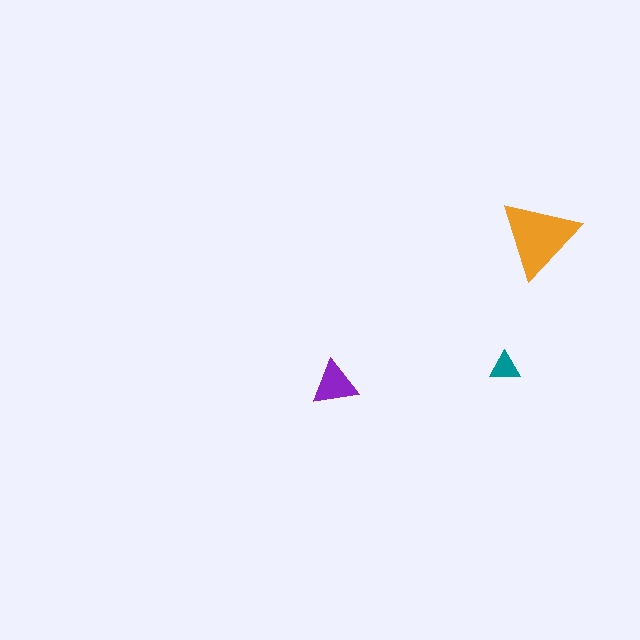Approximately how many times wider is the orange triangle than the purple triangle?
About 1.5 times wider.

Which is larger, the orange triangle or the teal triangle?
The orange one.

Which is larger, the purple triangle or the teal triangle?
The purple one.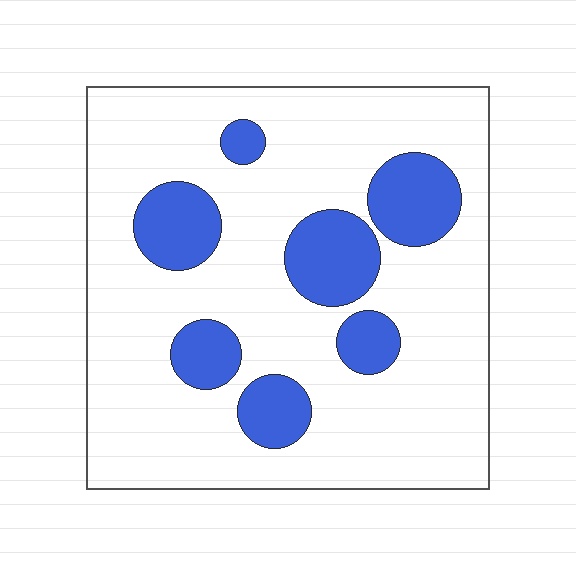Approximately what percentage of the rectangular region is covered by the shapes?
Approximately 20%.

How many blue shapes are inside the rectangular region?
7.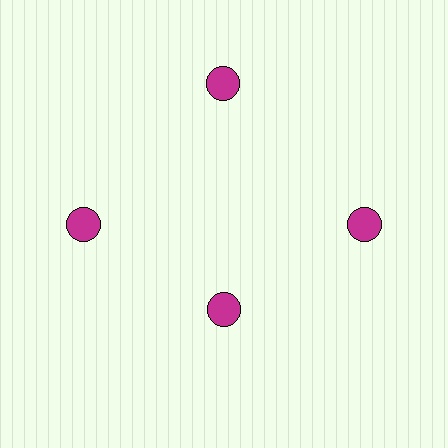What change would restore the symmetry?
The symmetry would be restored by moving it outward, back onto the ring so that all 4 circles sit at equal angles and equal distance from the center.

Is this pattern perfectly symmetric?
No. The 4 magenta circles are arranged in a ring, but one element near the 6 o'clock position is pulled inward toward the center, breaking the 4-fold rotational symmetry.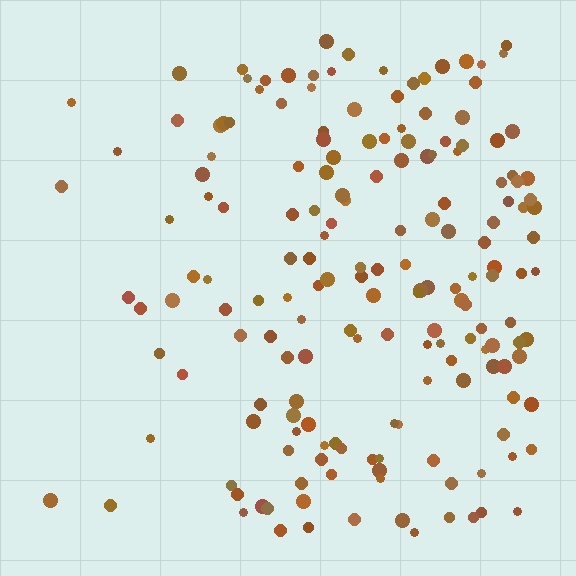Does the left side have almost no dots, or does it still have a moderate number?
Still a moderate number, just noticeably fewer than the right.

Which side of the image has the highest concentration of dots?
The right.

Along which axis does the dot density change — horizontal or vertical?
Horizontal.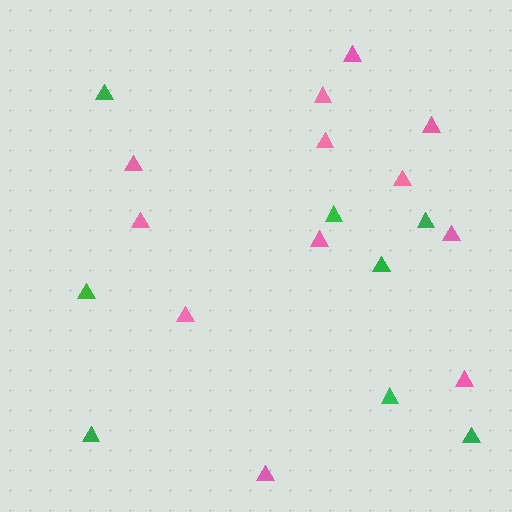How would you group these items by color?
There are 2 groups: one group of green triangles (8) and one group of pink triangles (12).